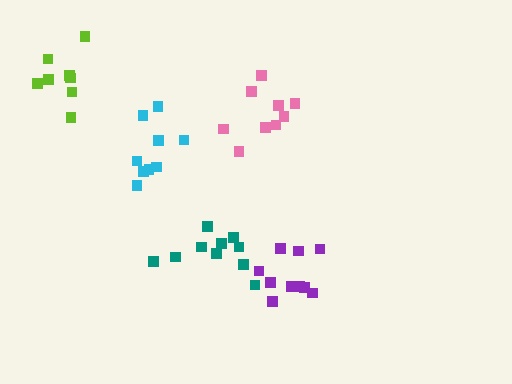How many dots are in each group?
Group 1: 9 dots, Group 2: 10 dots, Group 3: 10 dots, Group 4: 8 dots, Group 5: 9 dots (46 total).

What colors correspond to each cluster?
The clusters are colored: cyan, purple, teal, lime, pink.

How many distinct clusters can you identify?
There are 5 distinct clusters.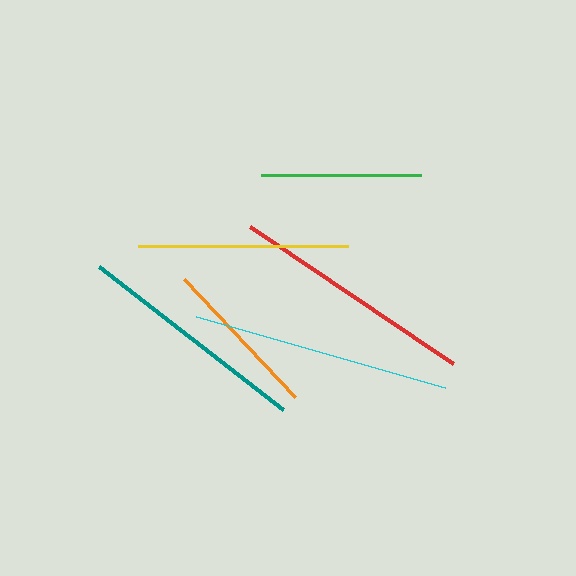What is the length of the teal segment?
The teal segment is approximately 233 pixels long.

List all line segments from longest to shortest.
From longest to shortest: cyan, red, teal, yellow, orange, green.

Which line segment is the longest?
The cyan line is the longest at approximately 258 pixels.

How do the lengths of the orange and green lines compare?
The orange and green lines are approximately the same length.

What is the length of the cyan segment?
The cyan segment is approximately 258 pixels long.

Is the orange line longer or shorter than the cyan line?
The cyan line is longer than the orange line.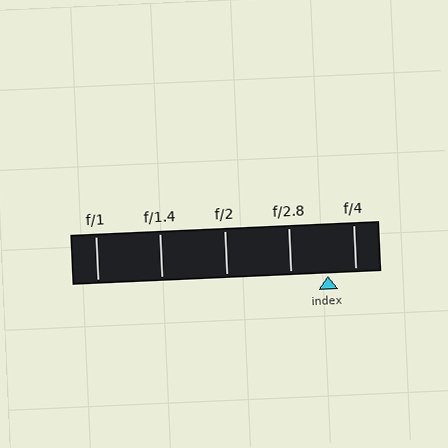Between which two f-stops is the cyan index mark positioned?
The index mark is between f/2.8 and f/4.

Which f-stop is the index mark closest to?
The index mark is closest to f/4.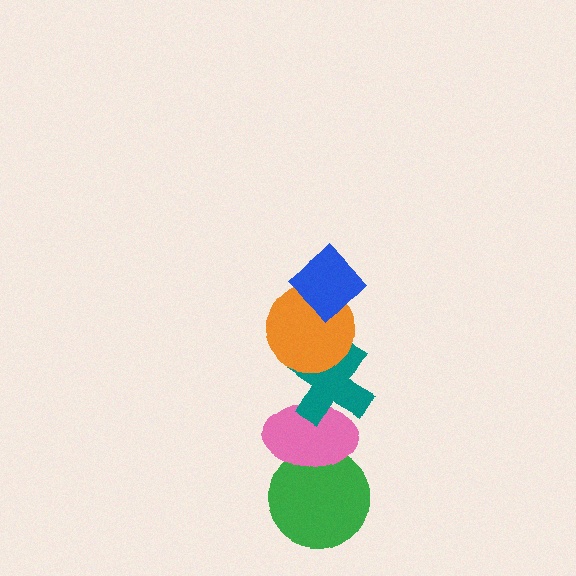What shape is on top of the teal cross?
The orange circle is on top of the teal cross.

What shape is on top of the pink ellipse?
The teal cross is on top of the pink ellipse.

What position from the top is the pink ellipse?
The pink ellipse is 4th from the top.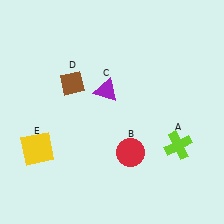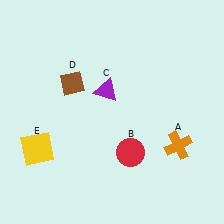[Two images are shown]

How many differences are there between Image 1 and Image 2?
There is 1 difference between the two images.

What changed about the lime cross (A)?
In Image 1, A is lime. In Image 2, it changed to orange.